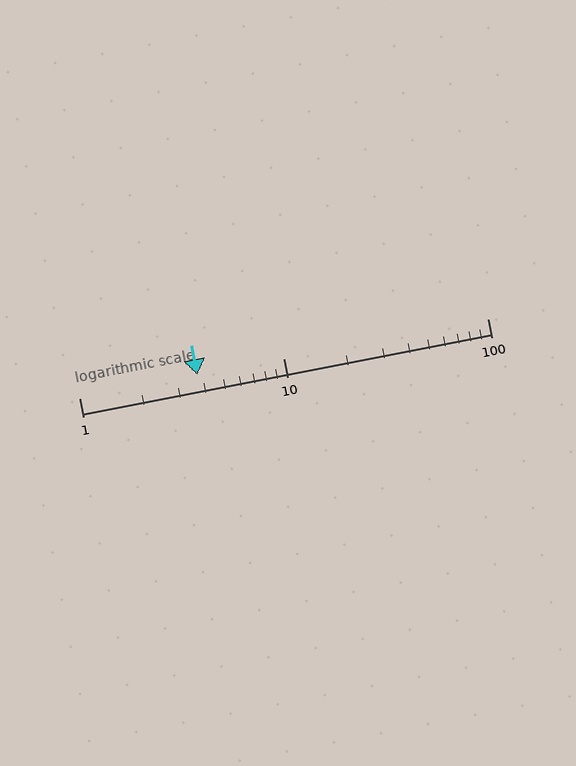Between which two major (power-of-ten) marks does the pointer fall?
The pointer is between 1 and 10.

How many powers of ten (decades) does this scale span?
The scale spans 2 decades, from 1 to 100.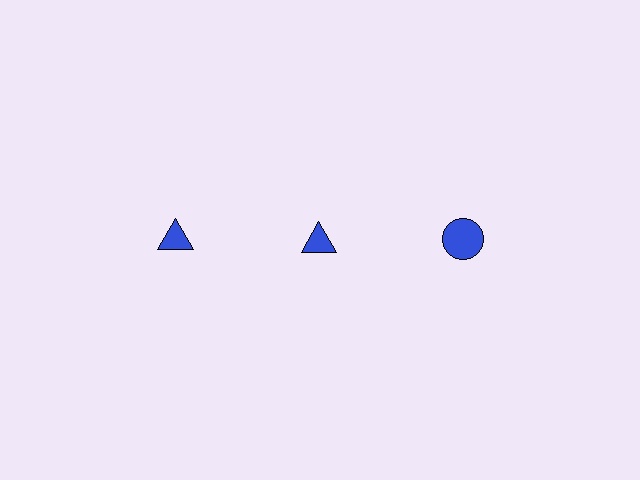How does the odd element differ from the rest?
It has a different shape: circle instead of triangle.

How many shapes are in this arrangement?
There are 3 shapes arranged in a grid pattern.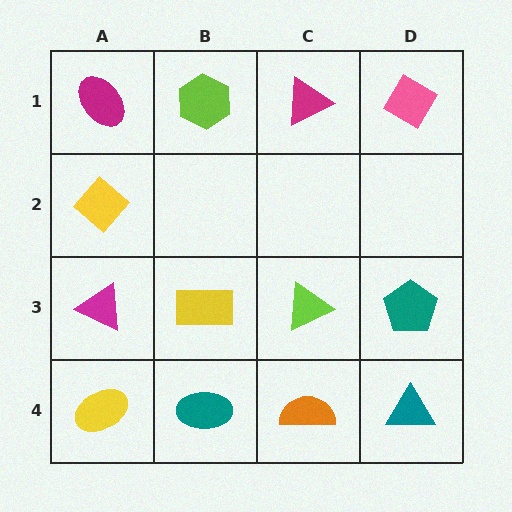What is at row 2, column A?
A yellow diamond.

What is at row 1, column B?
A lime hexagon.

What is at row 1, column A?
A magenta ellipse.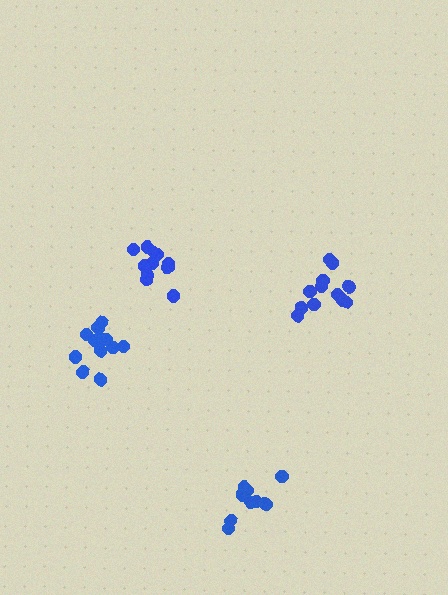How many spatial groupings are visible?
There are 4 spatial groupings.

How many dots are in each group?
Group 1: 12 dots, Group 2: 11 dots, Group 3: 12 dots, Group 4: 11 dots (46 total).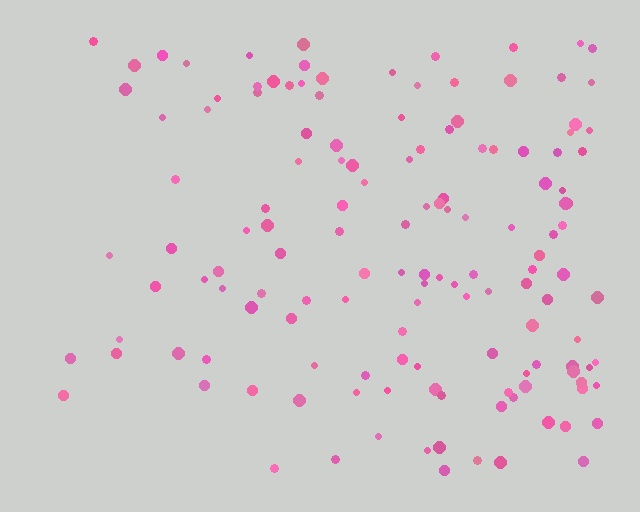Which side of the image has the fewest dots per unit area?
The left.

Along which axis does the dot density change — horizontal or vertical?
Horizontal.